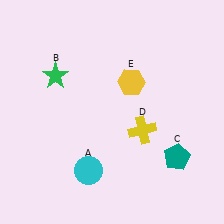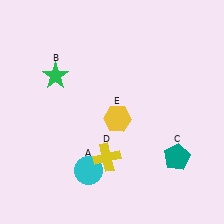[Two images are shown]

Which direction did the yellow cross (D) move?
The yellow cross (D) moved left.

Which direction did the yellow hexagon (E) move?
The yellow hexagon (E) moved down.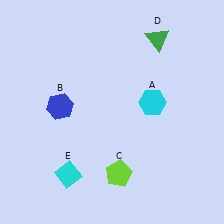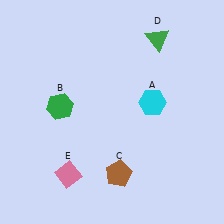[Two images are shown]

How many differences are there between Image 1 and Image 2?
There are 3 differences between the two images.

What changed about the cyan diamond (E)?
In Image 1, E is cyan. In Image 2, it changed to pink.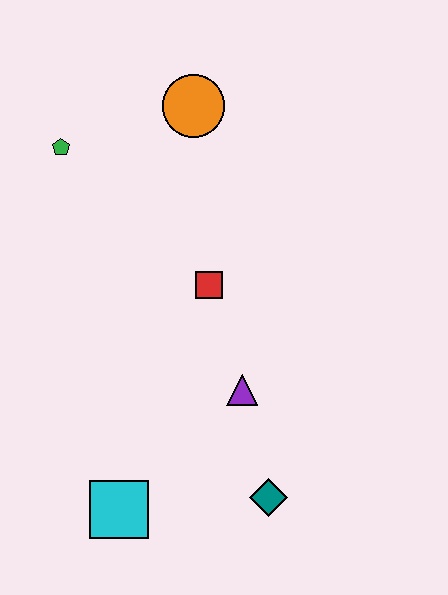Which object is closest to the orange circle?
The green pentagon is closest to the orange circle.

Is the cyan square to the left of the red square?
Yes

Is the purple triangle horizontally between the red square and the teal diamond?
Yes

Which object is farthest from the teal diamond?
The green pentagon is farthest from the teal diamond.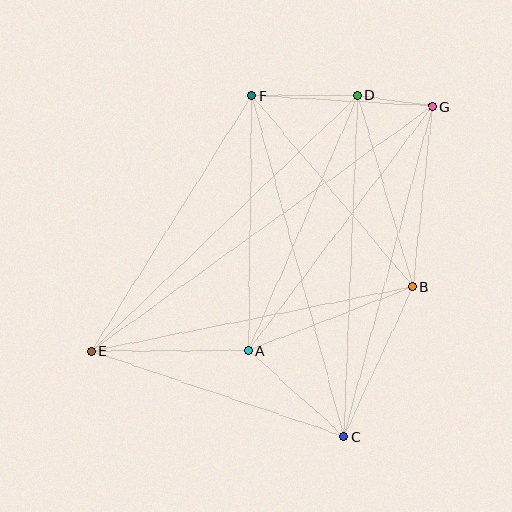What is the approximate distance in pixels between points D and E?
The distance between D and E is approximately 369 pixels.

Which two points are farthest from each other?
Points E and G are farthest from each other.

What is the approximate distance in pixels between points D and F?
The distance between D and F is approximately 106 pixels.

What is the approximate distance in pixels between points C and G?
The distance between C and G is approximately 342 pixels.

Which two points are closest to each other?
Points D and G are closest to each other.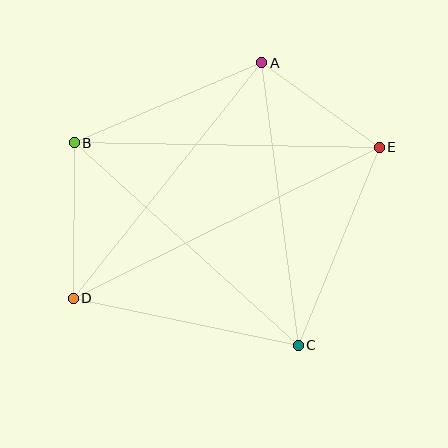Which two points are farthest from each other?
Points D and E are farthest from each other.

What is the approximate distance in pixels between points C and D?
The distance between C and D is approximately 230 pixels.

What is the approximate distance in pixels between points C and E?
The distance between C and E is approximately 214 pixels.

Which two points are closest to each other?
Points A and E are closest to each other.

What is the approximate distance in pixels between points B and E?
The distance between B and E is approximately 305 pixels.